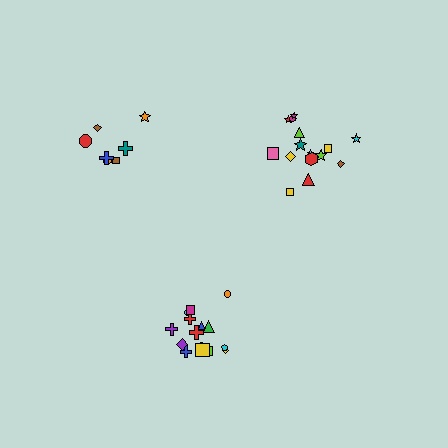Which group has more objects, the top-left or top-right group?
The top-right group.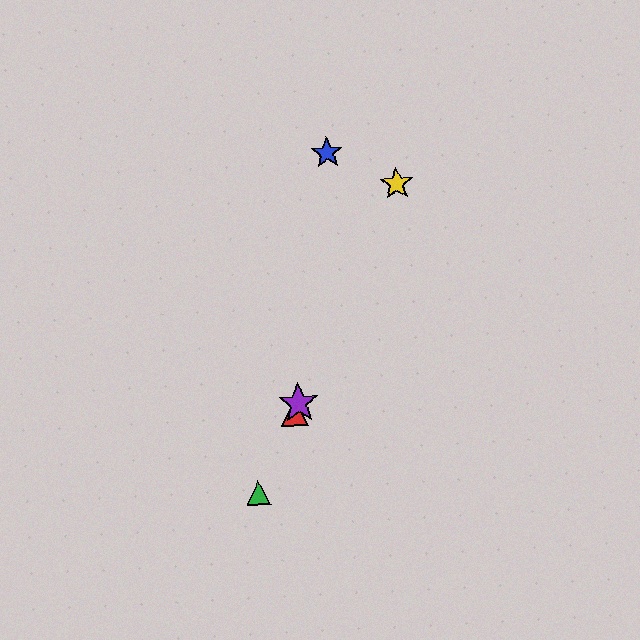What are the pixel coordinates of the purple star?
The purple star is at (299, 403).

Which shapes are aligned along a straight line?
The red triangle, the green triangle, the yellow star, the purple star are aligned along a straight line.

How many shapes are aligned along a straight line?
4 shapes (the red triangle, the green triangle, the yellow star, the purple star) are aligned along a straight line.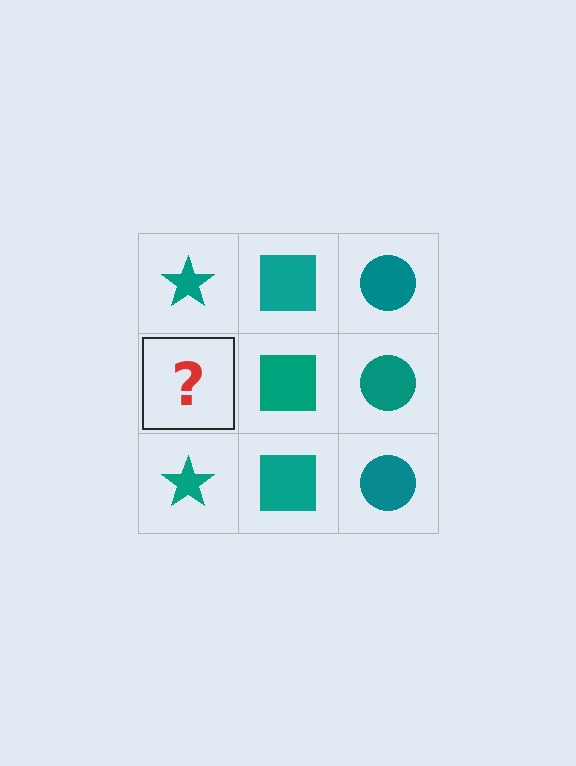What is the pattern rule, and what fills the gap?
The rule is that each column has a consistent shape. The gap should be filled with a teal star.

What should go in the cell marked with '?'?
The missing cell should contain a teal star.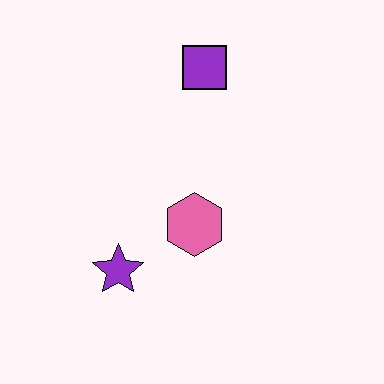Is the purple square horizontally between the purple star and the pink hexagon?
No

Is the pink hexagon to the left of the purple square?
Yes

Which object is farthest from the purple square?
The purple star is farthest from the purple square.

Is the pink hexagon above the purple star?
Yes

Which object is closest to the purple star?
The pink hexagon is closest to the purple star.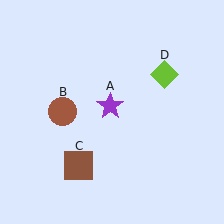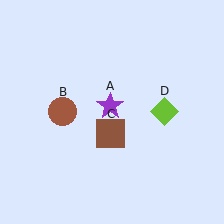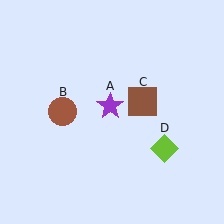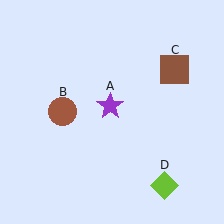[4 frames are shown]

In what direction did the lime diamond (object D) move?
The lime diamond (object D) moved down.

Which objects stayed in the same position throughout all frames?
Purple star (object A) and brown circle (object B) remained stationary.